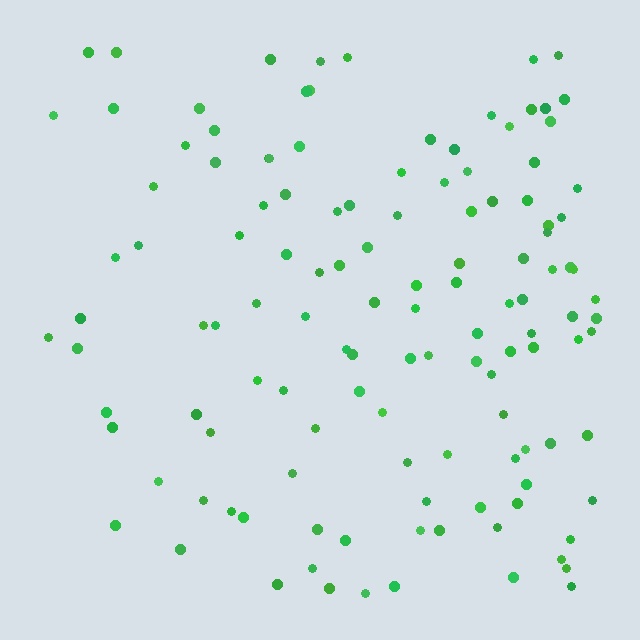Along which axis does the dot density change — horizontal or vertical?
Horizontal.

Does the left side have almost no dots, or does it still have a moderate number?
Still a moderate number, just noticeably fewer than the right.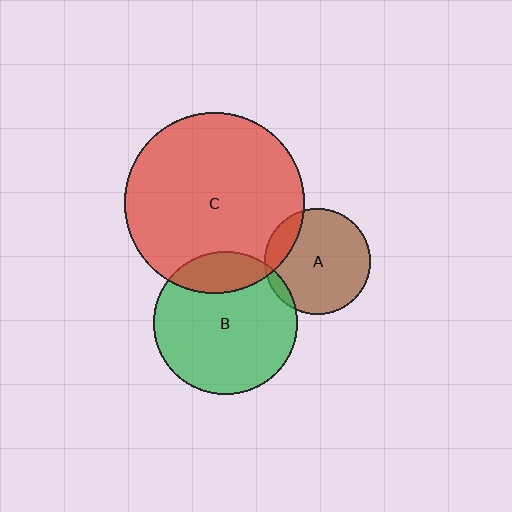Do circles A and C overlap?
Yes.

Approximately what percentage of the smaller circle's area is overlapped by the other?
Approximately 15%.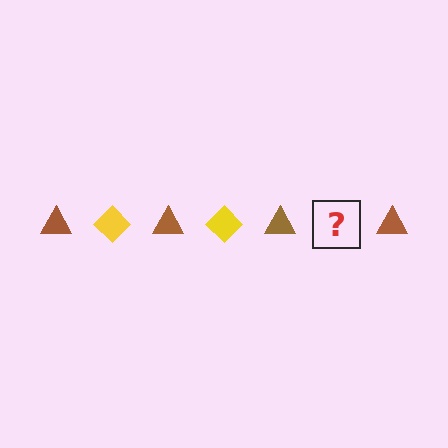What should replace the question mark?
The question mark should be replaced with a yellow diamond.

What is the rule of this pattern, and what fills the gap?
The rule is that the pattern alternates between brown triangle and yellow diamond. The gap should be filled with a yellow diamond.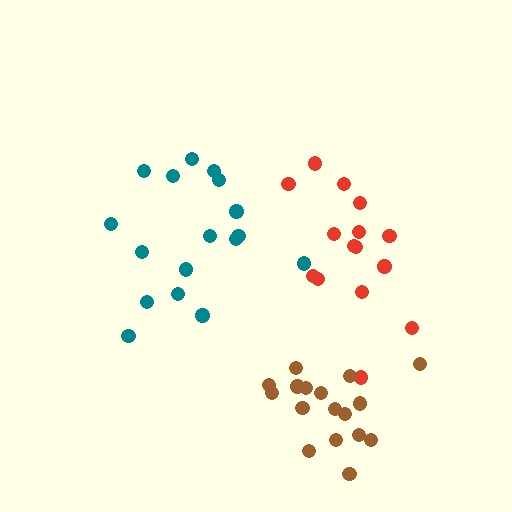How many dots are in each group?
Group 1: 15 dots, Group 2: 17 dots, Group 3: 17 dots (49 total).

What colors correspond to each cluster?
The clusters are colored: red, teal, brown.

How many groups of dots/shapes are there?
There are 3 groups.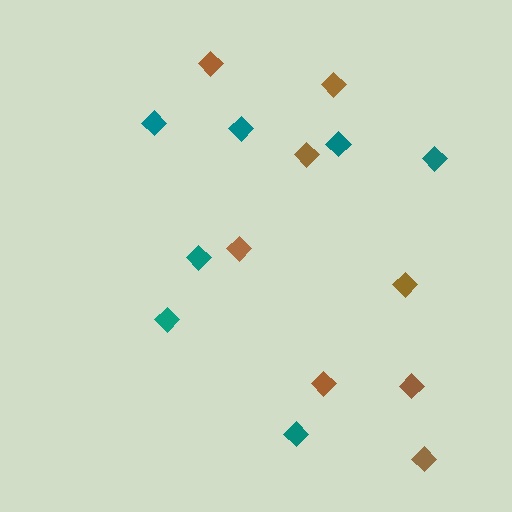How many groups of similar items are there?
There are 2 groups: one group of brown diamonds (8) and one group of teal diamonds (7).